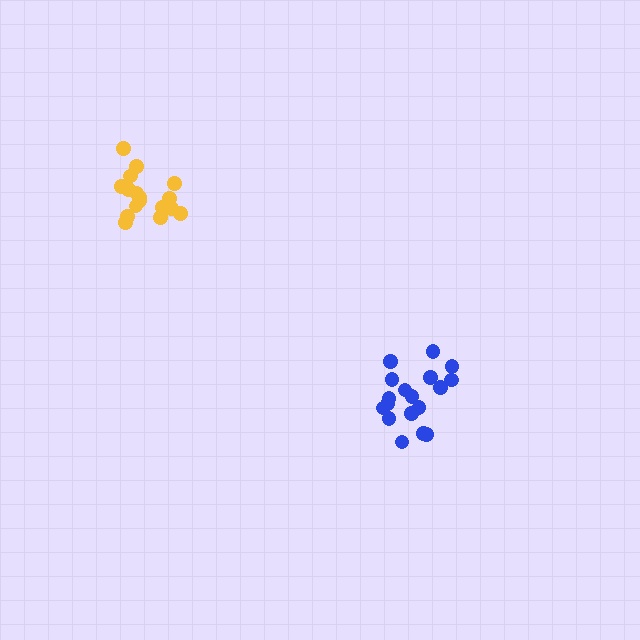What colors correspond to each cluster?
The clusters are colored: blue, yellow.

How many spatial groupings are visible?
There are 2 spatial groupings.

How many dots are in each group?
Group 1: 18 dots, Group 2: 18 dots (36 total).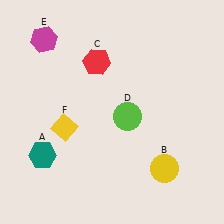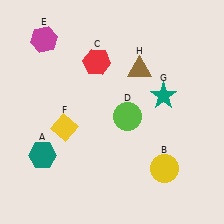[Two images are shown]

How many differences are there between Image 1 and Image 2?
There are 2 differences between the two images.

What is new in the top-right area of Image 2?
A teal star (G) was added in the top-right area of Image 2.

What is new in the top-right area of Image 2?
A brown triangle (H) was added in the top-right area of Image 2.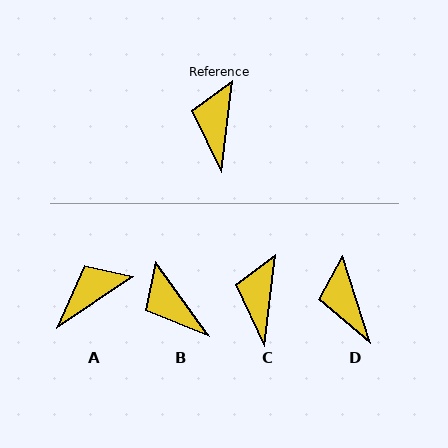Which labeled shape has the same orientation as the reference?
C.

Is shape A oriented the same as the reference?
No, it is off by about 50 degrees.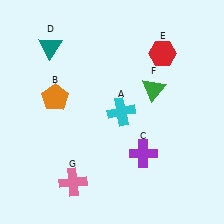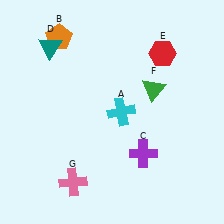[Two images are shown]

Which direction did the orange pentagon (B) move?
The orange pentagon (B) moved up.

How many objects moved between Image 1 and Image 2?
1 object moved between the two images.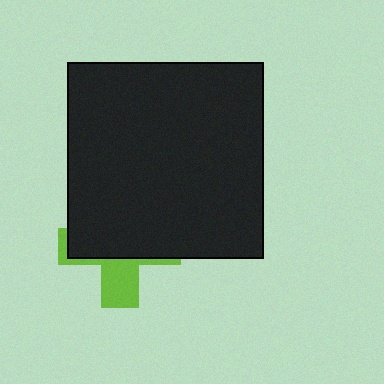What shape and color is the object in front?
The object in front is a black square.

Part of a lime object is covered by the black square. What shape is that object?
It is a cross.